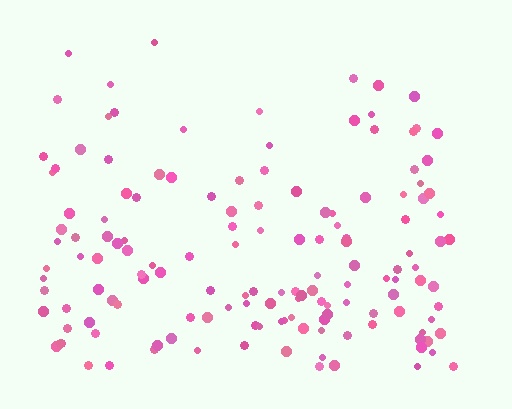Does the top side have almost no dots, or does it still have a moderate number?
Still a moderate number, just noticeably fewer than the bottom.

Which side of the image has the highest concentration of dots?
The bottom.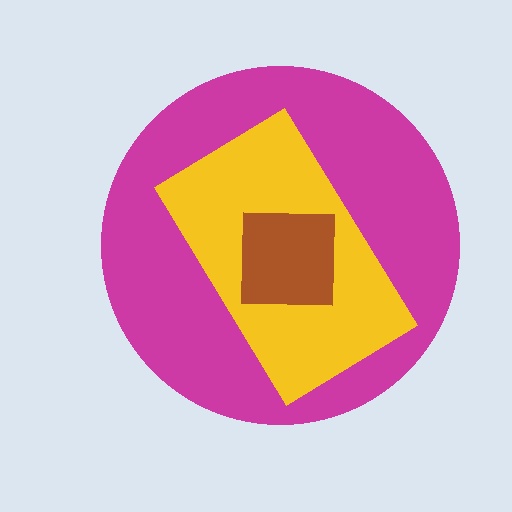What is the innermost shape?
The brown square.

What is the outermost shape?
The magenta circle.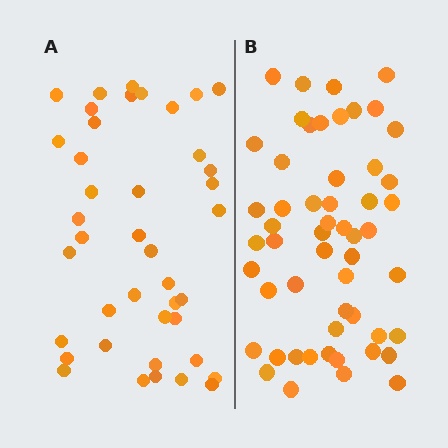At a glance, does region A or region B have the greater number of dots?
Region B (the right region) has more dots.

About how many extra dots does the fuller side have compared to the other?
Region B has approximately 15 more dots than region A.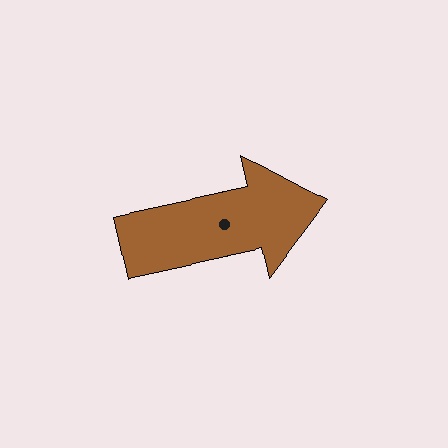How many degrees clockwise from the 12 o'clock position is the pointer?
Approximately 78 degrees.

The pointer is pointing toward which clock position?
Roughly 3 o'clock.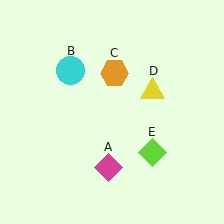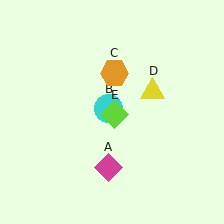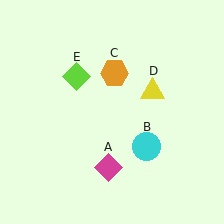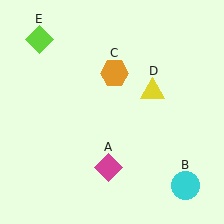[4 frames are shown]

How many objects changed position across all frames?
2 objects changed position: cyan circle (object B), lime diamond (object E).